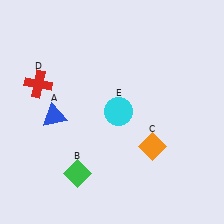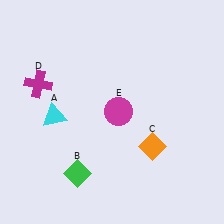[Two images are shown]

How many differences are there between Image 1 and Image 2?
There are 3 differences between the two images.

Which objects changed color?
A changed from blue to cyan. D changed from red to magenta. E changed from cyan to magenta.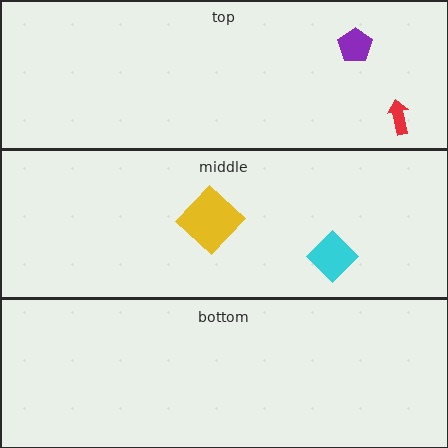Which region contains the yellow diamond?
The middle region.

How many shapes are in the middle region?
2.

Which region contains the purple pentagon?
The top region.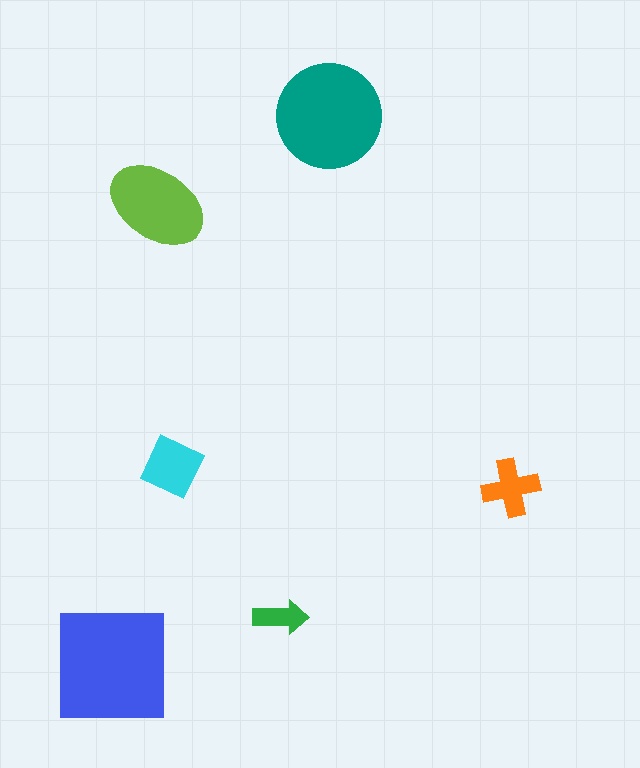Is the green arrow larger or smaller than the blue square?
Smaller.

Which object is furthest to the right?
The orange cross is rightmost.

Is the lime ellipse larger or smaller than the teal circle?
Smaller.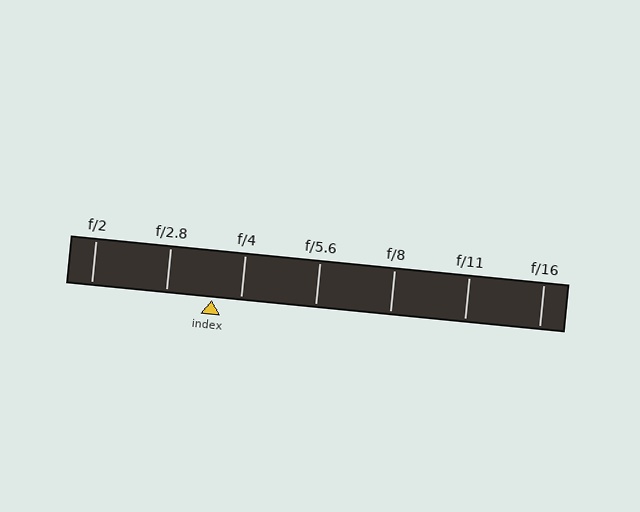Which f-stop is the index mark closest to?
The index mark is closest to f/4.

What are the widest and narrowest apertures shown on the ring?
The widest aperture shown is f/2 and the narrowest is f/16.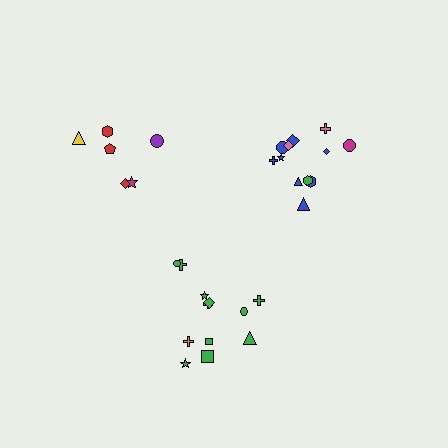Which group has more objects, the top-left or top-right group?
The top-right group.